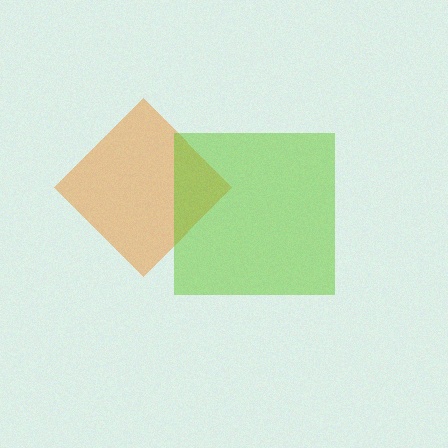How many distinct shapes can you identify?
There are 2 distinct shapes: an orange diamond, a lime square.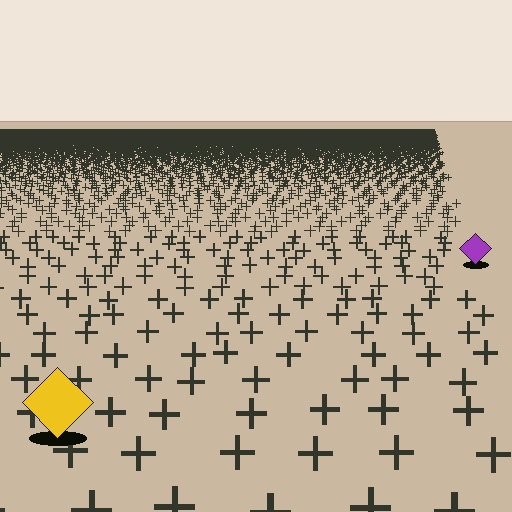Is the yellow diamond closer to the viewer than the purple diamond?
Yes. The yellow diamond is closer — you can tell from the texture gradient: the ground texture is coarser near it.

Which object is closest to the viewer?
The yellow diamond is closest. The texture marks near it are larger and more spread out.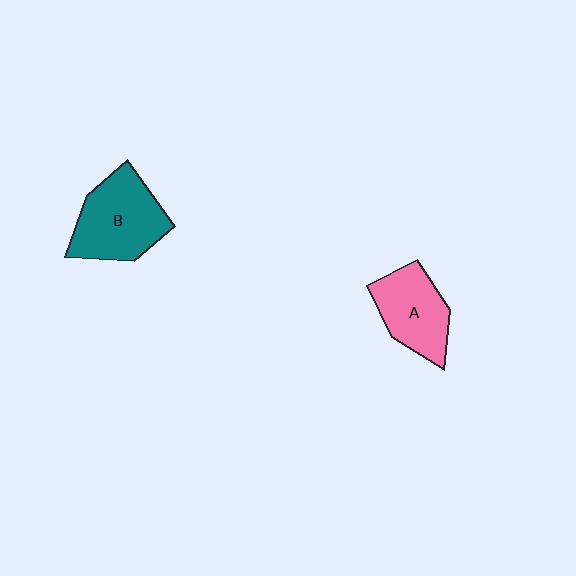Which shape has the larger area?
Shape B (teal).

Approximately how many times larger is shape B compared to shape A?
Approximately 1.3 times.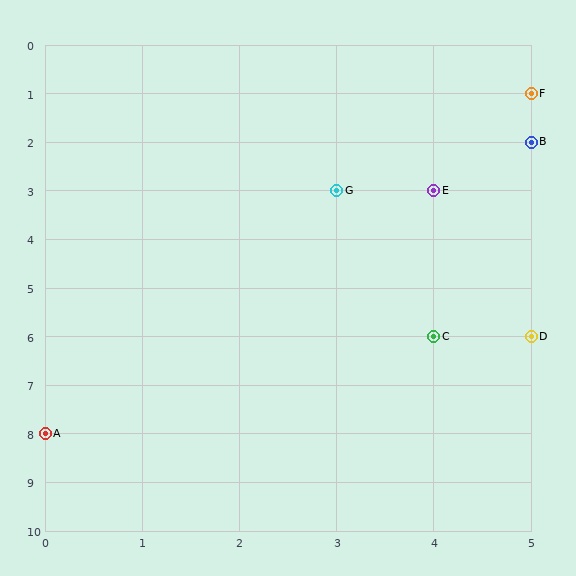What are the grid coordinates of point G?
Point G is at grid coordinates (3, 3).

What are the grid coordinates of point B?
Point B is at grid coordinates (5, 2).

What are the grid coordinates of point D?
Point D is at grid coordinates (5, 6).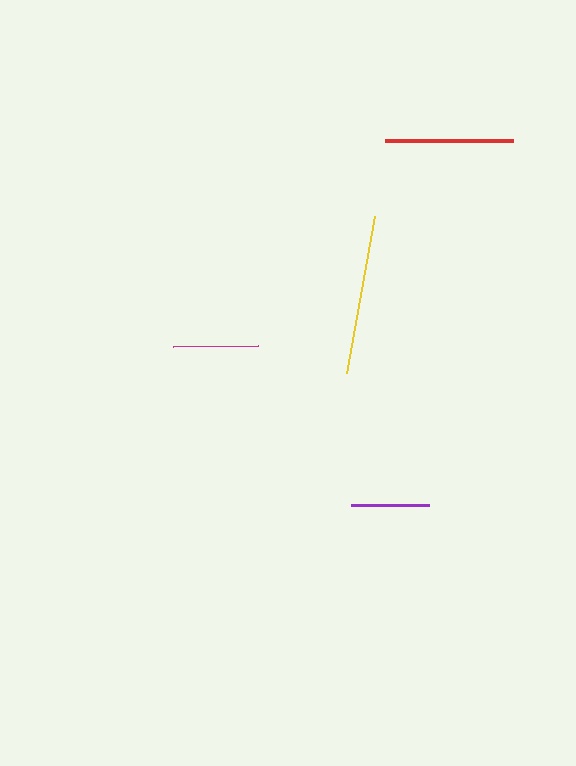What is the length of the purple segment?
The purple segment is approximately 77 pixels long.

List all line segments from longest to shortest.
From longest to shortest: yellow, red, magenta, purple.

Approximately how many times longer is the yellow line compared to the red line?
The yellow line is approximately 1.2 times the length of the red line.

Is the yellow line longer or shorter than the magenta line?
The yellow line is longer than the magenta line.